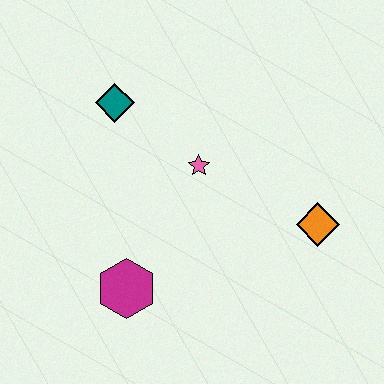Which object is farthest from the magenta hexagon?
The orange diamond is farthest from the magenta hexagon.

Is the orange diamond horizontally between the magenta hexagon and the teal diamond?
No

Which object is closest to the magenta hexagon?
The pink star is closest to the magenta hexagon.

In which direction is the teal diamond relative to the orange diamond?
The teal diamond is to the left of the orange diamond.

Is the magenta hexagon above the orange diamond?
No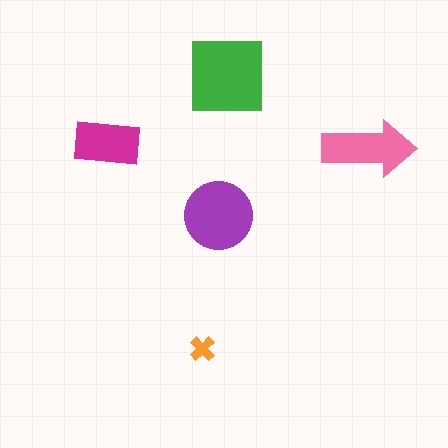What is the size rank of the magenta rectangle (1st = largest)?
4th.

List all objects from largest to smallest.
The green square, the purple circle, the pink arrow, the magenta rectangle, the orange cross.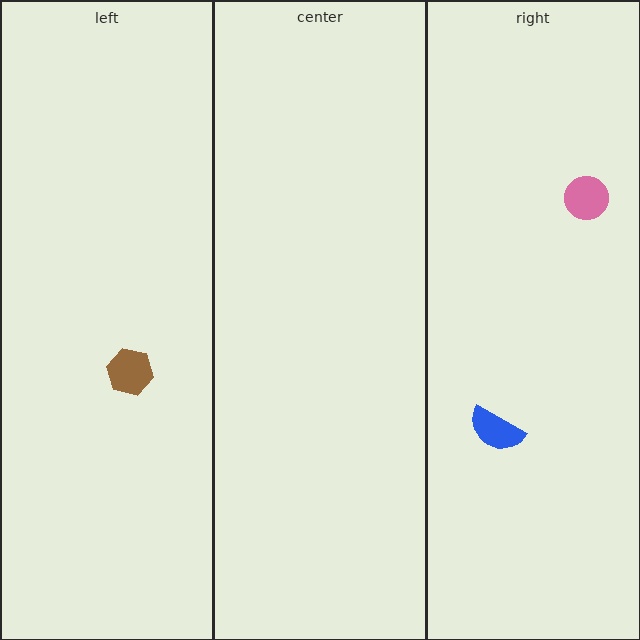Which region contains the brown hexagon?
The left region.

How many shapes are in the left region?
1.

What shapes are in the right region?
The blue semicircle, the pink circle.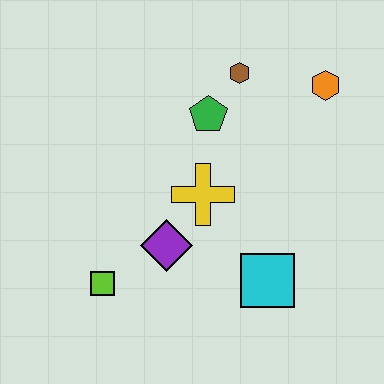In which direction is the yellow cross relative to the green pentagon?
The yellow cross is below the green pentagon.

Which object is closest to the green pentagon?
The brown hexagon is closest to the green pentagon.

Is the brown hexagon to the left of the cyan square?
Yes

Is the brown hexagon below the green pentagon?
No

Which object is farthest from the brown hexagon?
The lime square is farthest from the brown hexagon.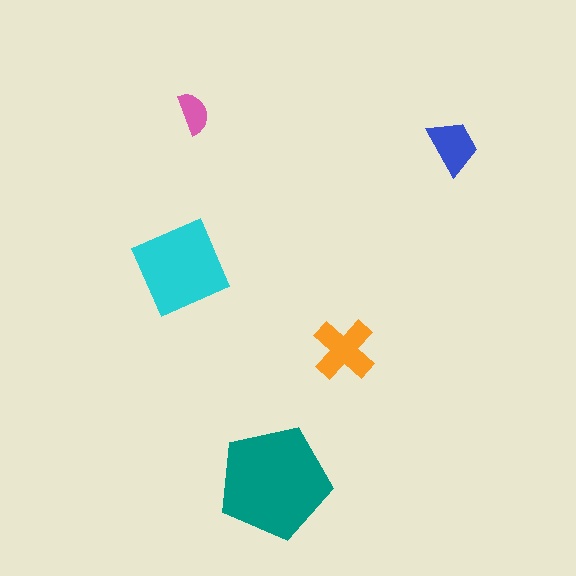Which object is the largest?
The teal pentagon.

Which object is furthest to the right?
The blue trapezoid is rightmost.